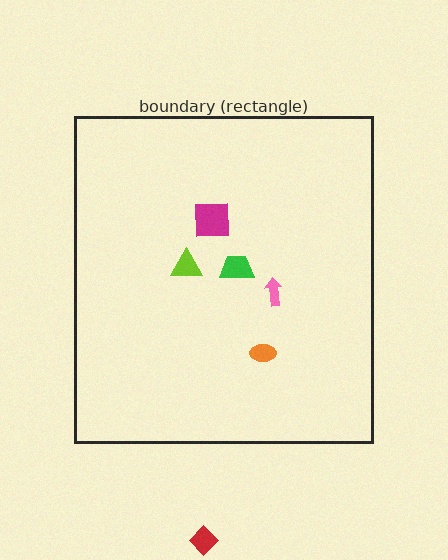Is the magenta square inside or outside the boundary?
Inside.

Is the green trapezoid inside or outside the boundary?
Inside.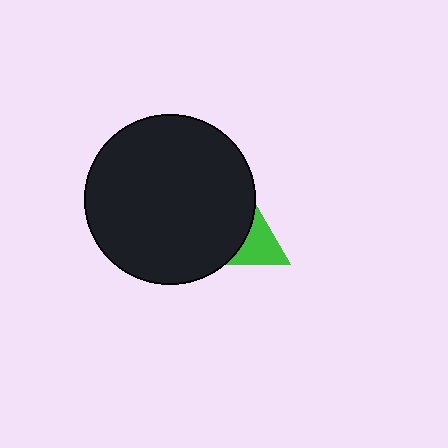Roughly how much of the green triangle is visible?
A small part of it is visible (roughly 44%).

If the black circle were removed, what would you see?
You would see the complete green triangle.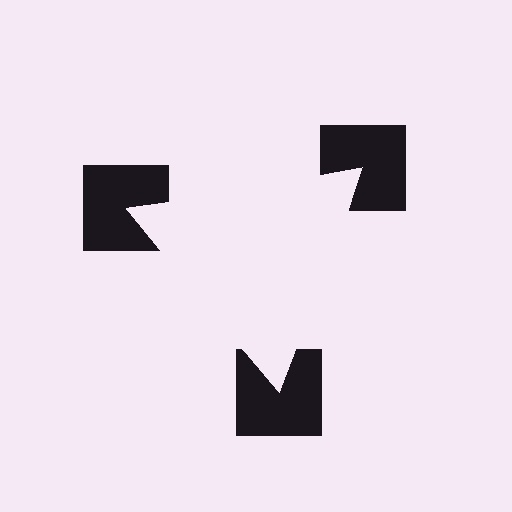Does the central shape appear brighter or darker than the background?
It typically appears slightly brighter than the background, even though no actual brightness change is drawn.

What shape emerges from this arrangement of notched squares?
An illusory triangle — its edges are inferred from the aligned wedge cuts in the notched squares, not physically drawn.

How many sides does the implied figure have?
3 sides.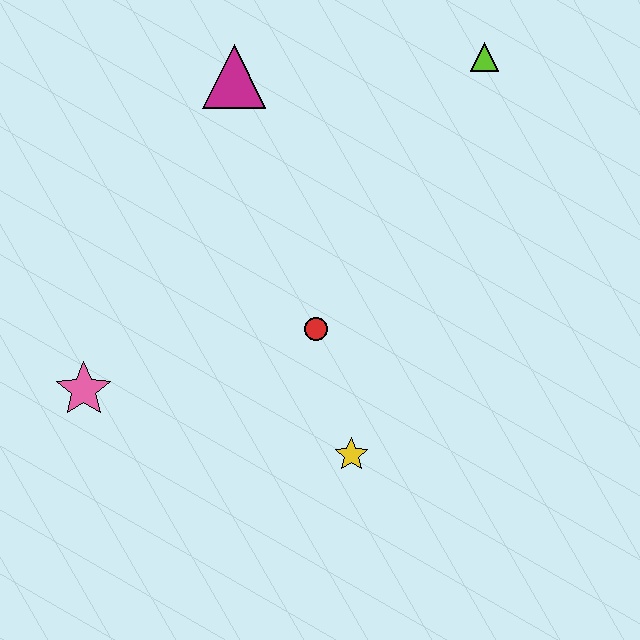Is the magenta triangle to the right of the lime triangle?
No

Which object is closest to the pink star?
The red circle is closest to the pink star.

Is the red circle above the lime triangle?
No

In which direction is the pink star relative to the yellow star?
The pink star is to the left of the yellow star.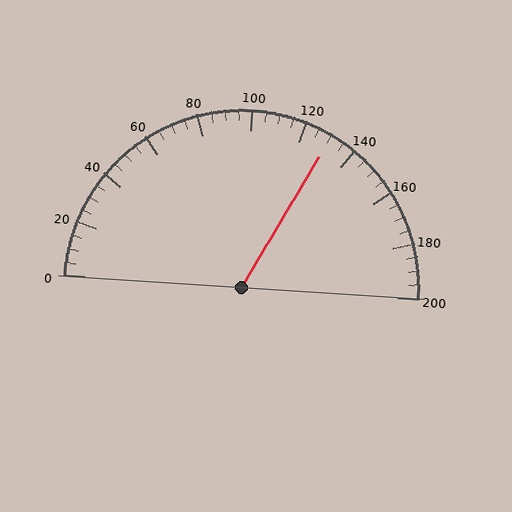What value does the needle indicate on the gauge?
The needle indicates approximately 130.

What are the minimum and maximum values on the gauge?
The gauge ranges from 0 to 200.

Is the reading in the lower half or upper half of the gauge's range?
The reading is in the upper half of the range (0 to 200).